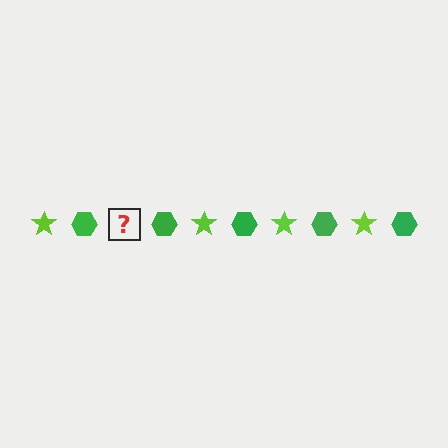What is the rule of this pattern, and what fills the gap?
The rule is that the pattern alternates between lime star and green hexagon. The gap should be filled with a lime star.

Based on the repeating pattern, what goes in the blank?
The blank should be a lime star.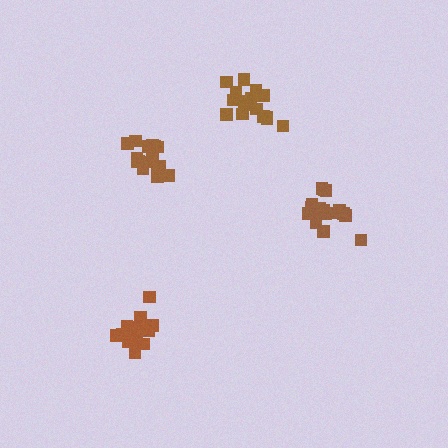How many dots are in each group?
Group 1: 17 dots, Group 2: 17 dots, Group 3: 16 dots, Group 4: 17 dots (67 total).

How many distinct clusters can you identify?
There are 4 distinct clusters.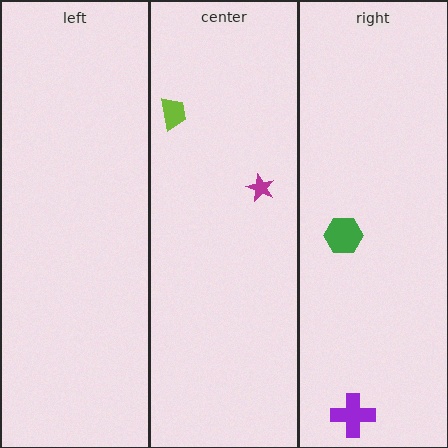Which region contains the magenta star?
The center region.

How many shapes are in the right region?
2.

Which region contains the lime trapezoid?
The center region.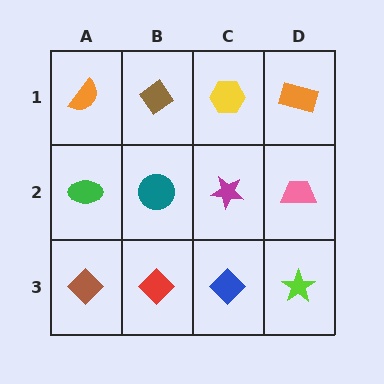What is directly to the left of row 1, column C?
A brown diamond.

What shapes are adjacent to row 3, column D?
A pink trapezoid (row 2, column D), a blue diamond (row 3, column C).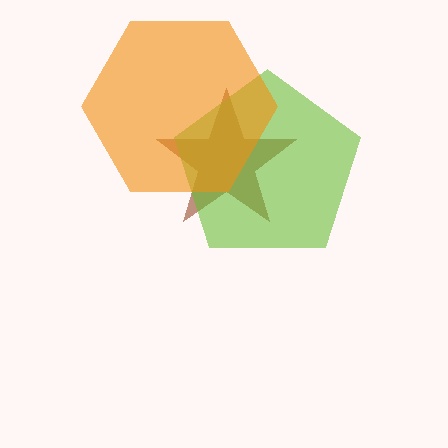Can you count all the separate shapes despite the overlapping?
Yes, there are 3 separate shapes.